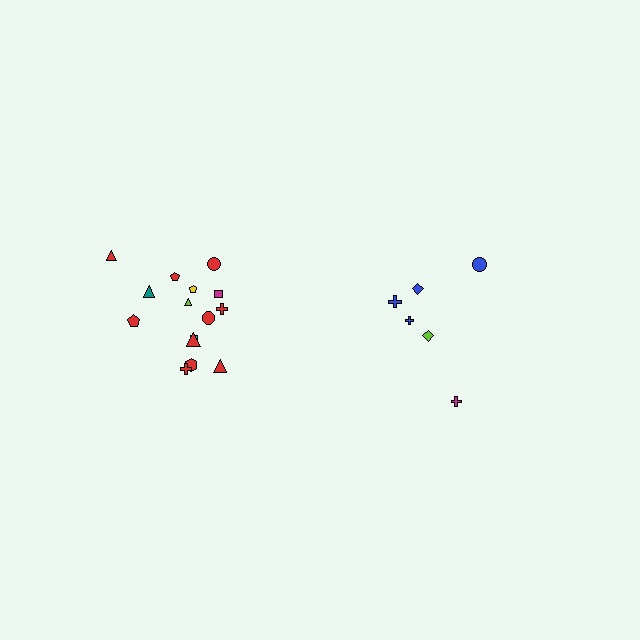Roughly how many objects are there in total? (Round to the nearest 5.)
Roughly 20 objects in total.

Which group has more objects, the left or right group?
The left group.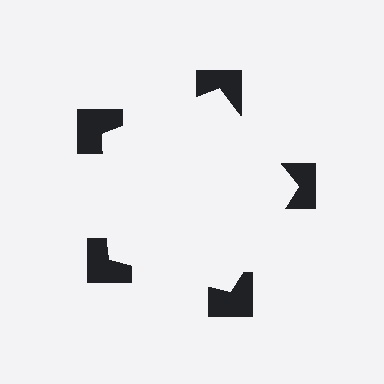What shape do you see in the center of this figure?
An illusory pentagon — its edges are inferred from the aligned wedge cuts in the notched squares, not physically drawn.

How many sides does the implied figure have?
5 sides.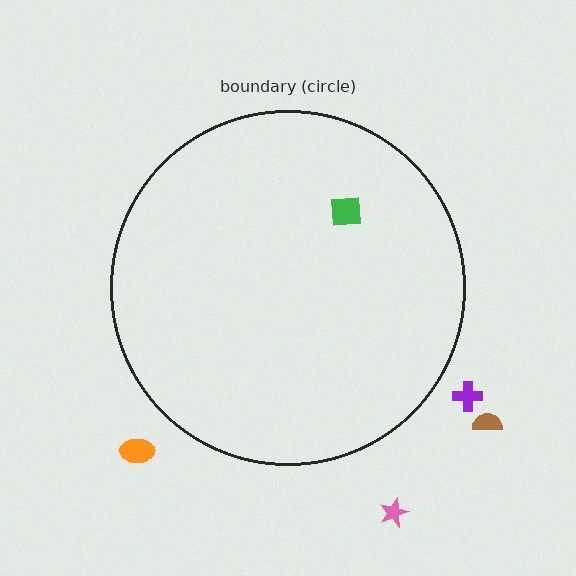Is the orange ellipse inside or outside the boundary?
Outside.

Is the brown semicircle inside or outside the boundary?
Outside.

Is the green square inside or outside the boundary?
Inside.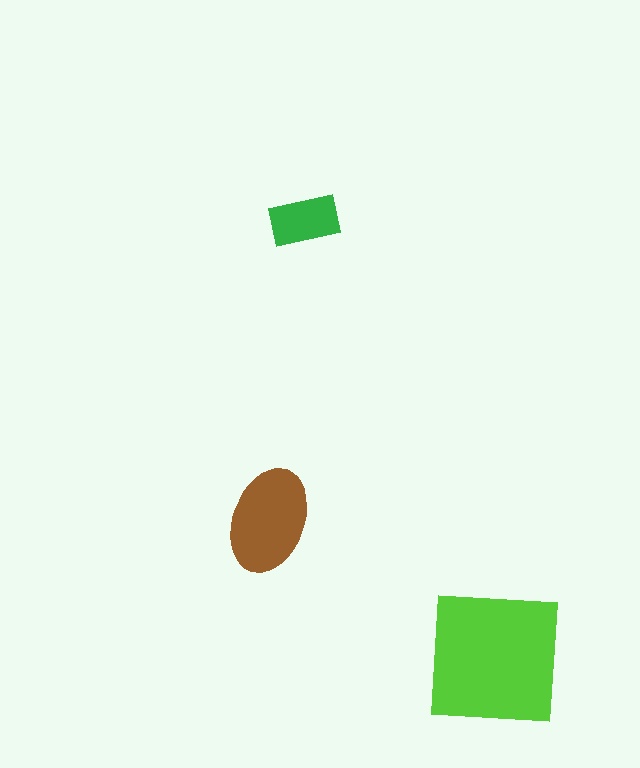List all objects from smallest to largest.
The green rectangle, the brown ellipse, the lime square.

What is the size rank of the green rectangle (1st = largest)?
3rd.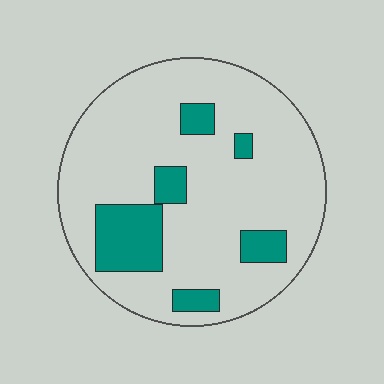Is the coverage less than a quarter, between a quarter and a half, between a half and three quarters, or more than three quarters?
Less than a quarter.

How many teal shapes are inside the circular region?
6.